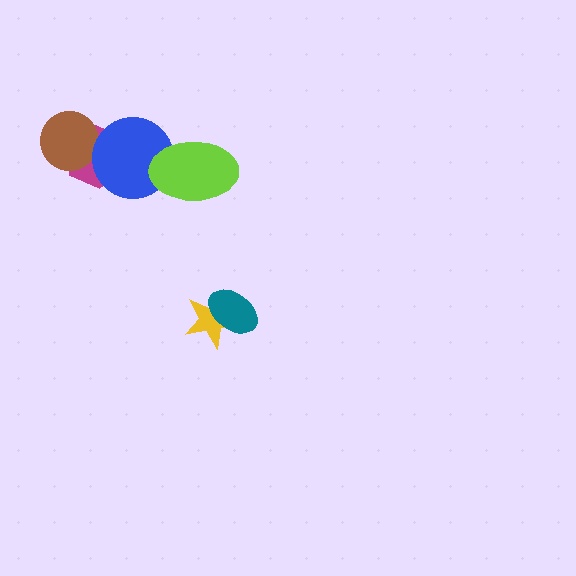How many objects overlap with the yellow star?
1 object overlaps with the yellow star.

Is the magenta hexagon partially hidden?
Yes, it is partially covered by another shape.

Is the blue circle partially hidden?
Yes, it is partially covered by another shape.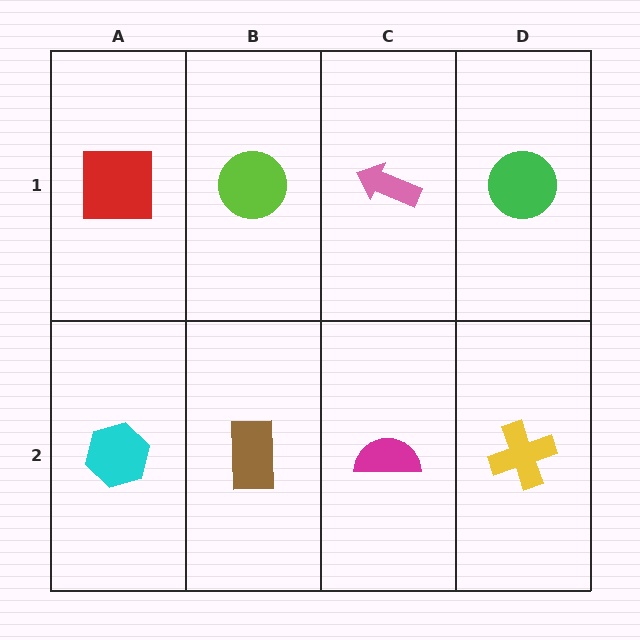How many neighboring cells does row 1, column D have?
2.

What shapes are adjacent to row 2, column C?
A pink arrow (row 1, column C), a brown rectangle (row 2, column B), a yellow cross (row 2, column D).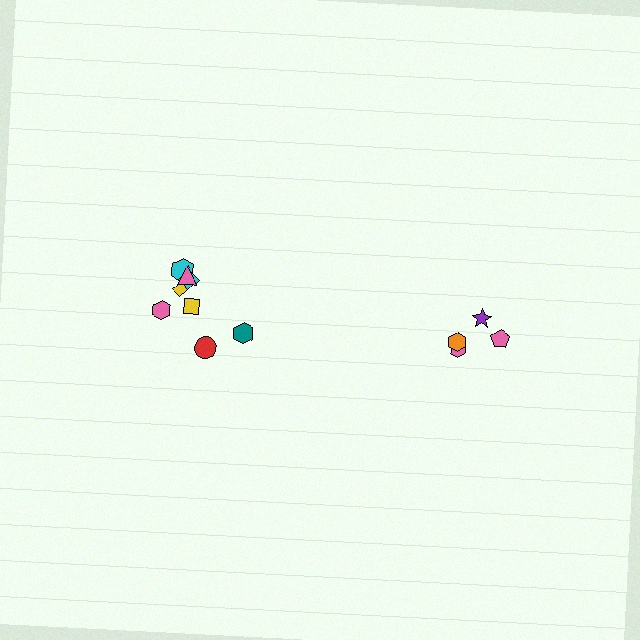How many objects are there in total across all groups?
There are 12 objects.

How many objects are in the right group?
There are 4 objects.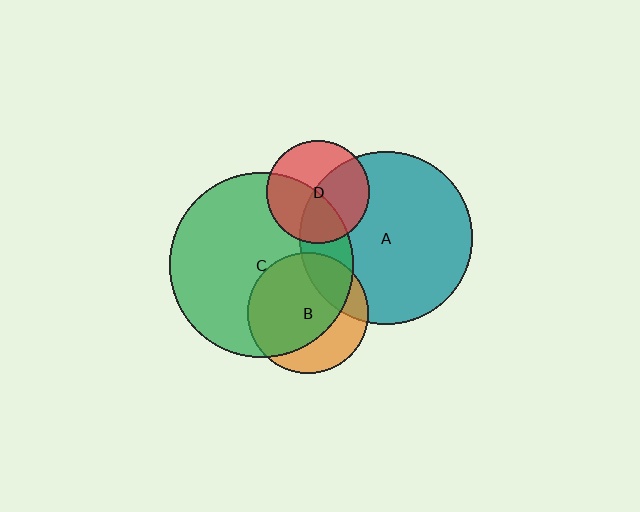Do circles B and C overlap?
Yes.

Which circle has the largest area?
Circle C (green).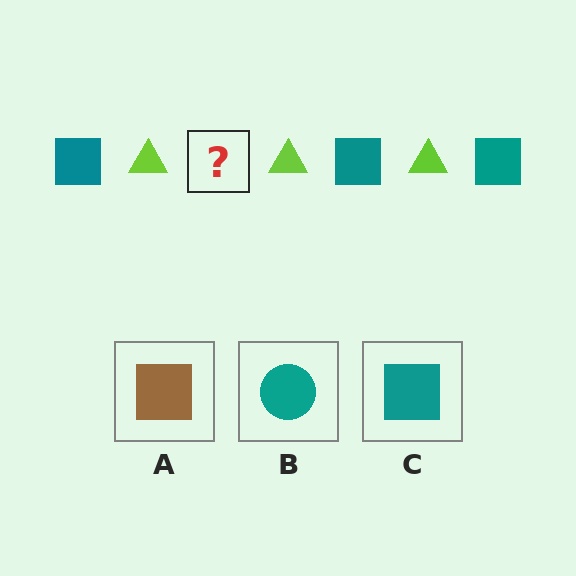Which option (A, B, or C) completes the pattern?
C.